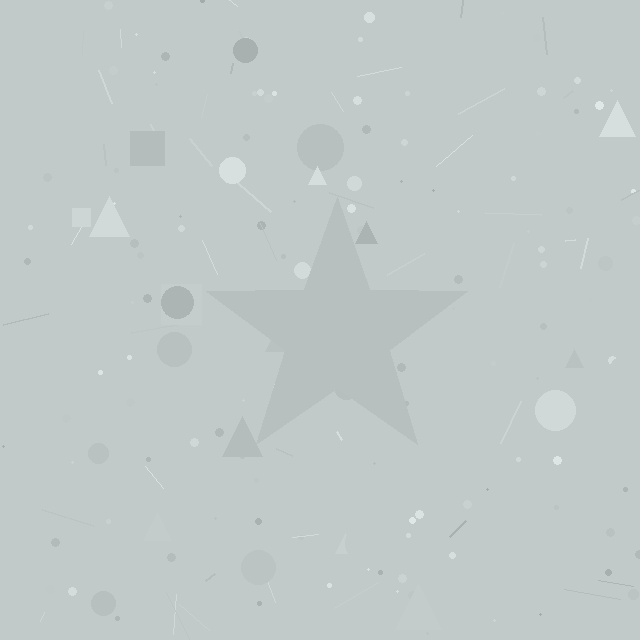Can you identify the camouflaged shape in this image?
The camouflaged shape is a star.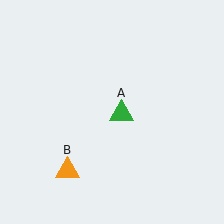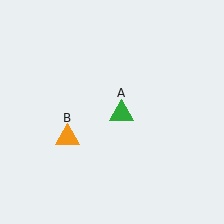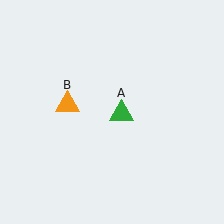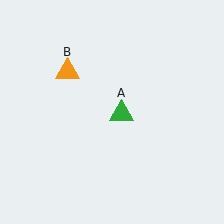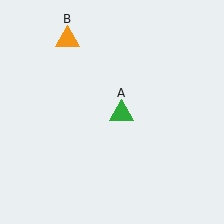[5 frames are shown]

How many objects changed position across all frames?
1 object changed position: orange triangle (object B).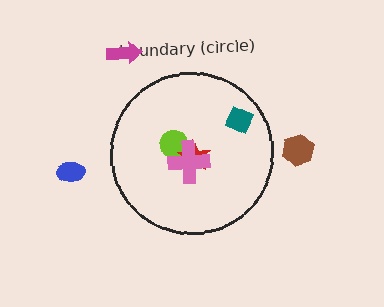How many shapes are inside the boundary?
4 inside, 3 outside.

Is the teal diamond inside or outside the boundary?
Inside.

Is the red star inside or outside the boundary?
Inside.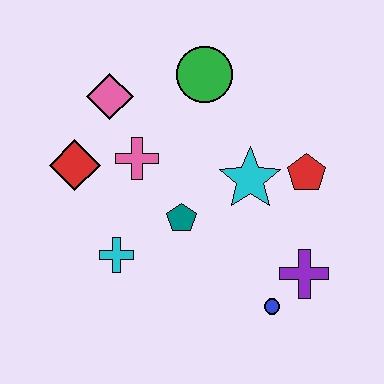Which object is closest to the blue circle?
The purple cross is closest to the blue circle.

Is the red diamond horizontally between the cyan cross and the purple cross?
No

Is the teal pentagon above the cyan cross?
Yes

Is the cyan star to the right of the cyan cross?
Yes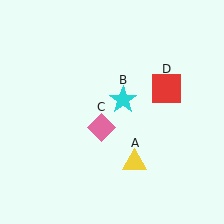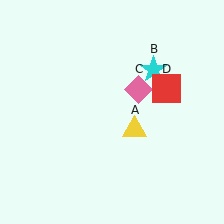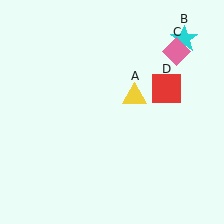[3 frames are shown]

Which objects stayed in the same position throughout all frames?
Red square (object D) remained stationary.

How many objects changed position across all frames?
3 objects changed position: yellow triangle (object A), cyan star (object B), pink diamond (object C).